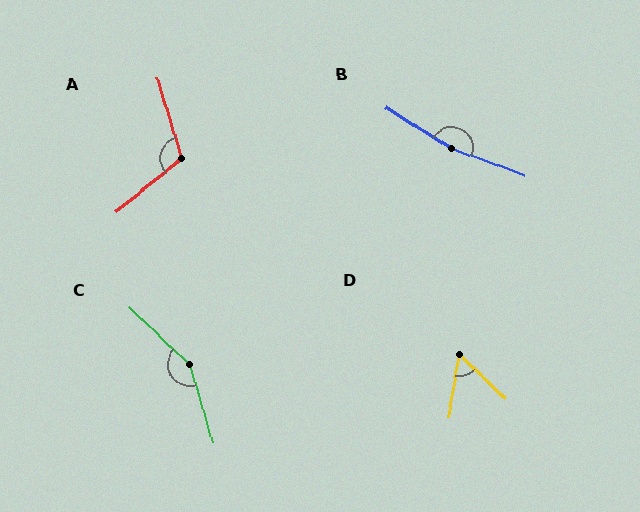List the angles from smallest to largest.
D (56°), A (112°), C (150°), B (168°).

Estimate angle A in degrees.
Approximately 112 degrees.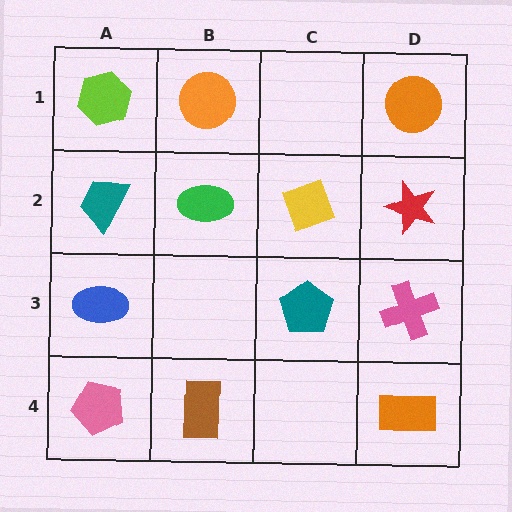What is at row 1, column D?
An orange circle.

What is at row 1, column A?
A lime hexagon.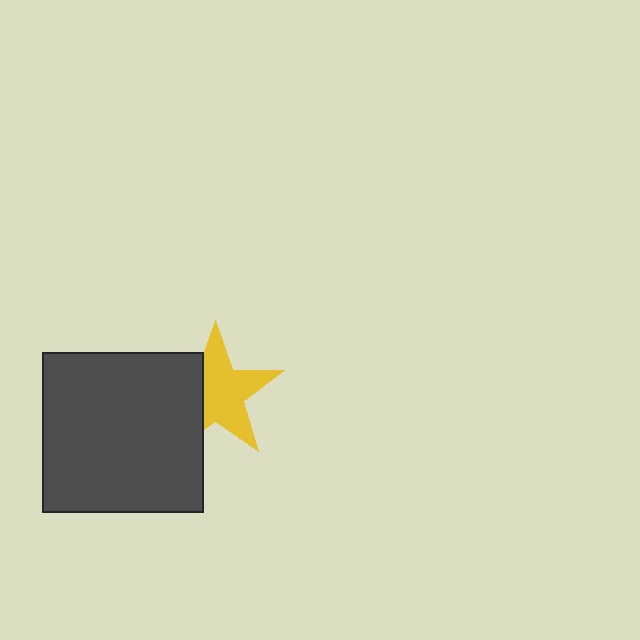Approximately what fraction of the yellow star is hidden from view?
Roughly 33% of the yellow star is hidden behind the dark gray square.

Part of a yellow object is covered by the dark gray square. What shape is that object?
It is a star.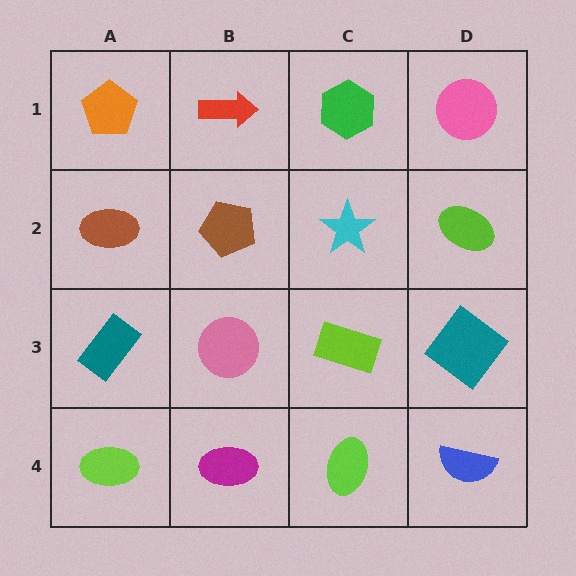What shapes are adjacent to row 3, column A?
A brown ellipse (row 2, column A), a lime ellipse (row 4, column A), a pink circle (row 3, column B).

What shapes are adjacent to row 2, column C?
A green hexagon (row 1, column C), a lime rectangle (row 3, column C), a brown pentagon (row 2, column B), a lime ellipse (row 2, column D).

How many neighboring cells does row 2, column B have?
4.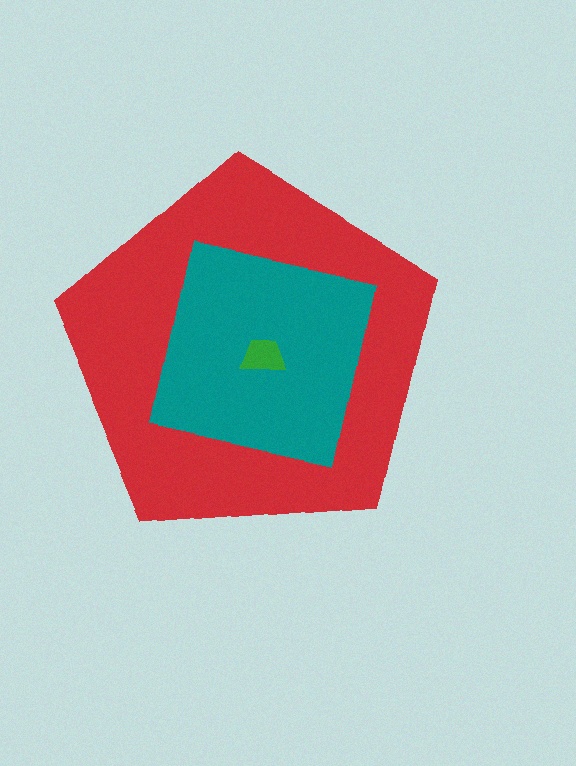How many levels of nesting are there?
3.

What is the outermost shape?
The red pentagon.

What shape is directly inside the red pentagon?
The teal square.